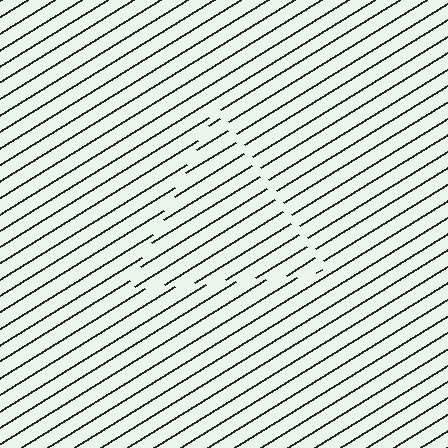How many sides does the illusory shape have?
3 sides — the line-ends trace a triangle.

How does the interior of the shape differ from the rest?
The interior of the shape contains the same grating, shifted by half a period — the contour is defined by the phase discontinuity where line-ends from the inner and outer gratings abut.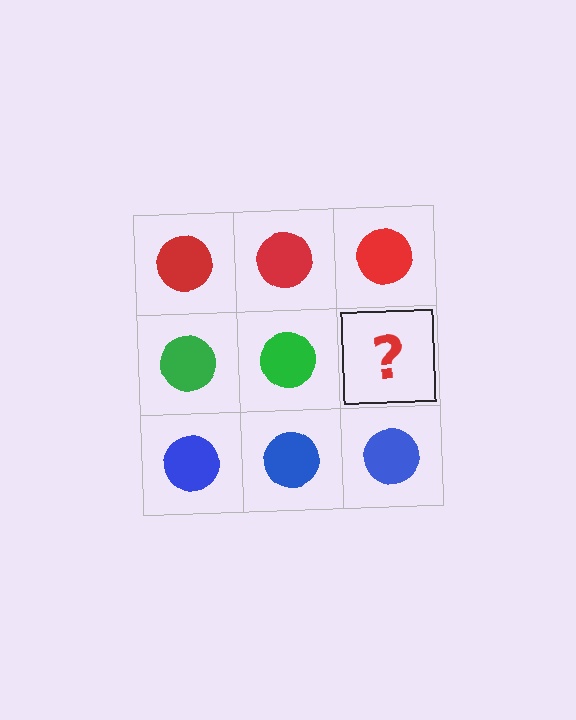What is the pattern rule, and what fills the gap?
The rule is that each row has a consistent color. The gap should be filled with a green circle.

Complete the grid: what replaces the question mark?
The question mark should be replaced with a green circle.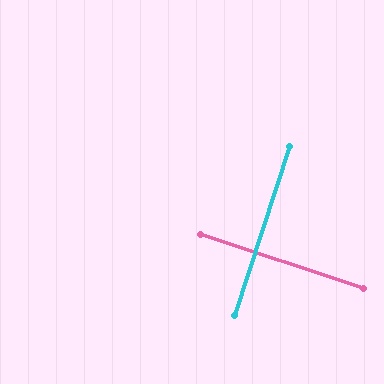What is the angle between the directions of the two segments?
Approximately 90 degrees.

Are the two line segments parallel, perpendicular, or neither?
Perpendicular — they meet at approximately 90°.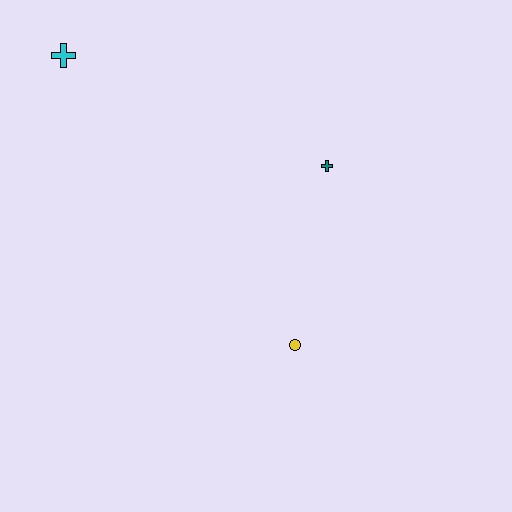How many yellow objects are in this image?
There is 1 yellow object.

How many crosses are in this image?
There are 2 crosses.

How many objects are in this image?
There are 3 objects.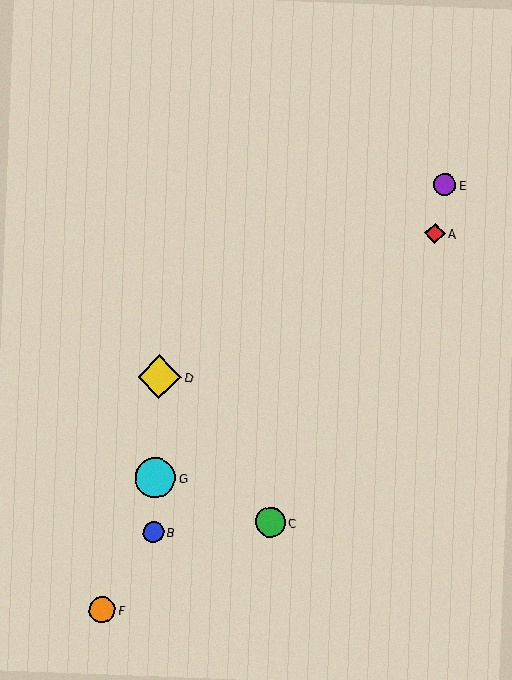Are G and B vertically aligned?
Yes, both are at x≈155.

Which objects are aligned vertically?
Objects B, D, G are aligned vertically.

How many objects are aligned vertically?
3 objects (B, D, G) are aligned vertically.